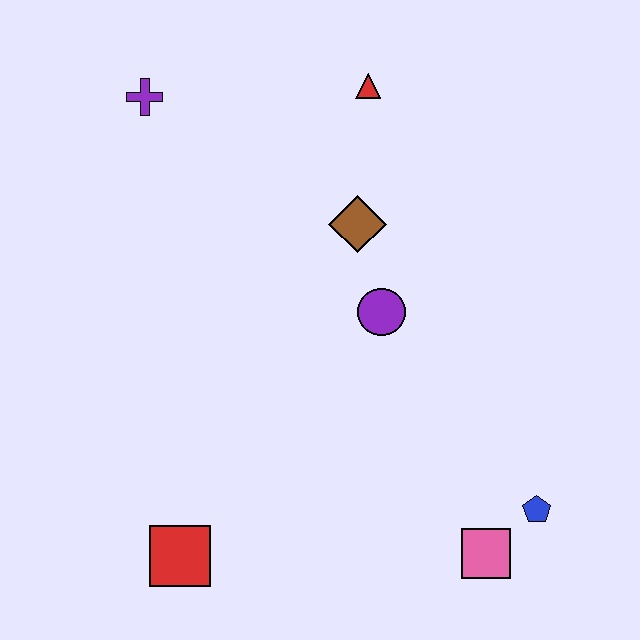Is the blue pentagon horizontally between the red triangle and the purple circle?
No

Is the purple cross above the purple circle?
Yes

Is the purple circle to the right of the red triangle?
Yes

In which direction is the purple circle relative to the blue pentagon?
The purple circle is above the blue pentagon.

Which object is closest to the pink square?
The blue pentagon is closest to the pink square.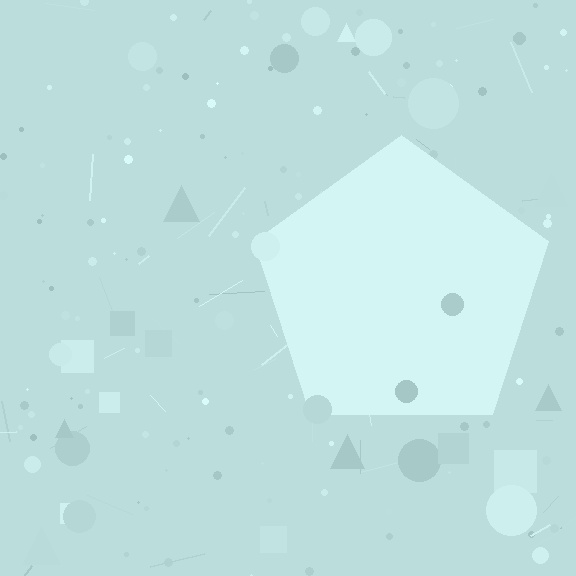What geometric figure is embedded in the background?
A pentagon is embedded in the background.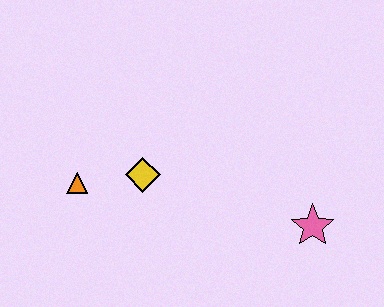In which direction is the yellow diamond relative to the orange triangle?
The yellow diamond is to the right of the orange triangle.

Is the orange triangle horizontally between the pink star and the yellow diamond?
No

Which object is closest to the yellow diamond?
The orange triangle is closest to the yellow diamond.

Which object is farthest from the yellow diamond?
The pink star is farthest from the yellow diamond.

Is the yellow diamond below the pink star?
No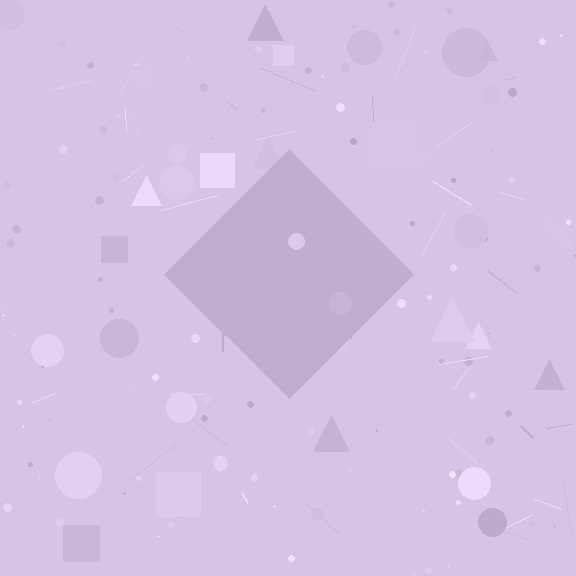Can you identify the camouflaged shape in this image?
The camouflaged shape is a diamond.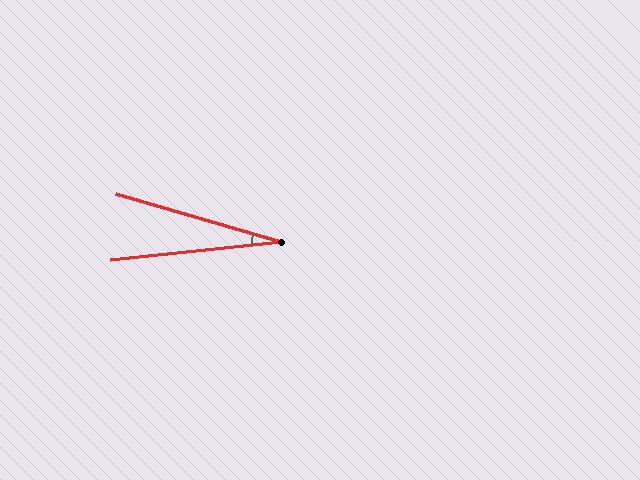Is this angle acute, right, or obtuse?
It is acute.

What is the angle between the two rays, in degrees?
Approximately 22 degrees.